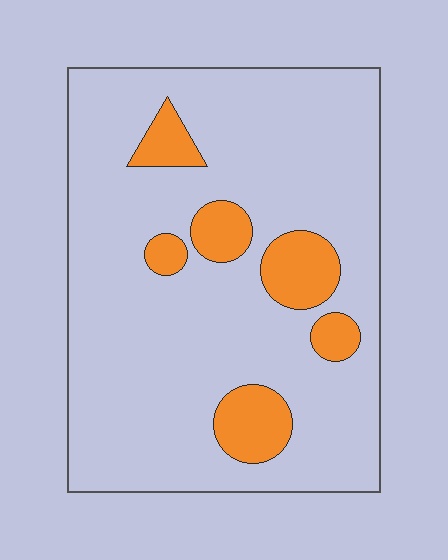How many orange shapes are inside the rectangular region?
6.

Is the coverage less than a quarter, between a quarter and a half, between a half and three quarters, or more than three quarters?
Less than a quarter.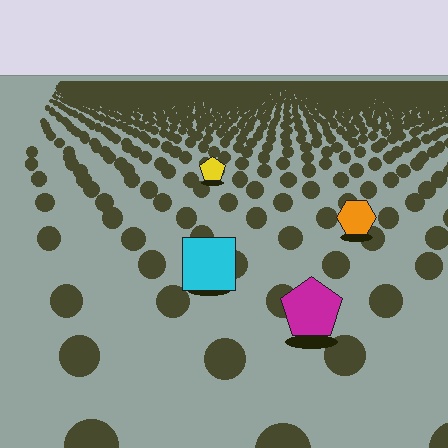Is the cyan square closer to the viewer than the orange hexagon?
Yes. The cyan square is closer — you can tell from the texture gradient: the ground texture is coarser near it.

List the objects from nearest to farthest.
From nearest to farthest: the magenta pentagon, the cyan square, the orange hexagon, the yellow pentagon.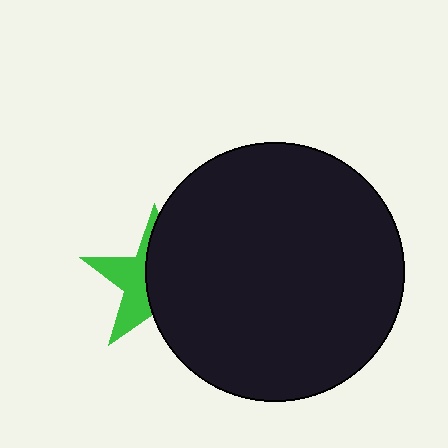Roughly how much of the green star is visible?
A small part of it is visible (roughly 42%).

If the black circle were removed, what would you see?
You would see the complete green star.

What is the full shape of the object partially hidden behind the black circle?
The partially hidden object is a green star.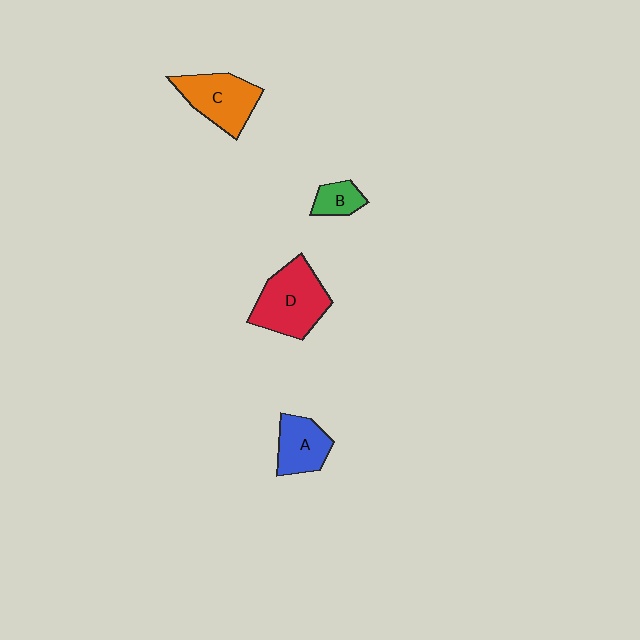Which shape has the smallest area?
Shape B (green).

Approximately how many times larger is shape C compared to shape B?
Approximately 2.4 times.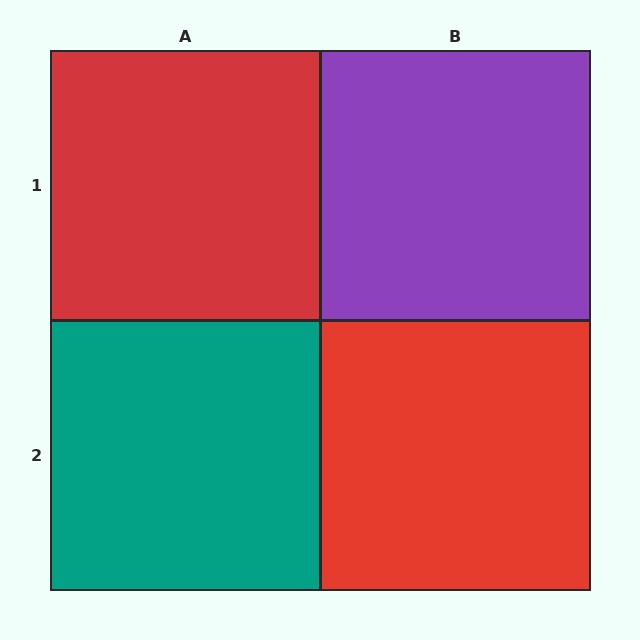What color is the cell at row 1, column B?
Purple.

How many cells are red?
2 cells are red.